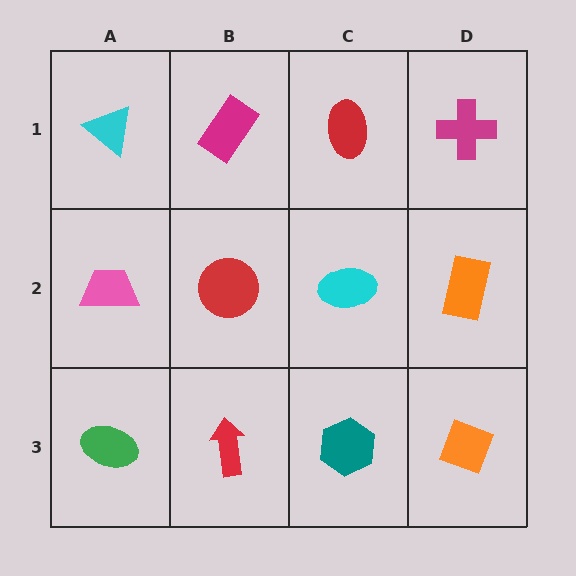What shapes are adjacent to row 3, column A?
A pink trapezoid (row 2, column A), a red arrow (row 3, column B).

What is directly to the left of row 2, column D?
A cyan ellipse.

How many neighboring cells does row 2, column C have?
4.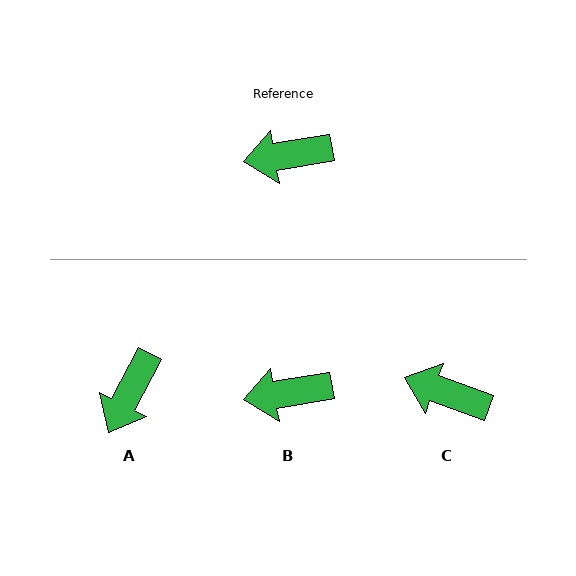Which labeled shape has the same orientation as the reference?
B.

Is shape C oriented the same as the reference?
No, it is off by about 29 degrees.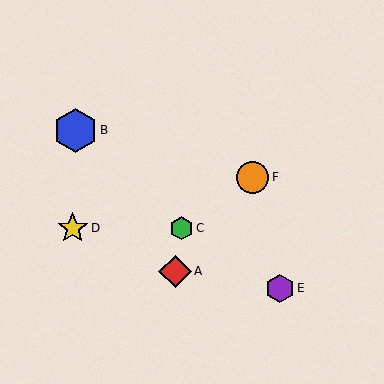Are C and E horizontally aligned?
No, C is at y≈228 and E is at y≈288.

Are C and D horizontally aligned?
Yes, both are at y≈228.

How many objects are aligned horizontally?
2 objects (C, D) are aligned horizontally.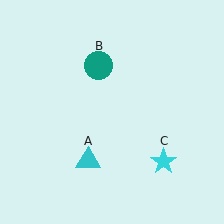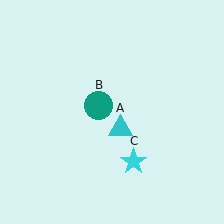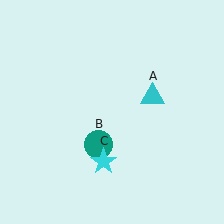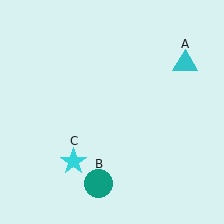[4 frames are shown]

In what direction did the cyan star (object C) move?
The cyan star (object C) moved left.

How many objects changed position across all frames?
3 objects changed position: cyan triangle (object A), teal circle (object B), cyan star (object C).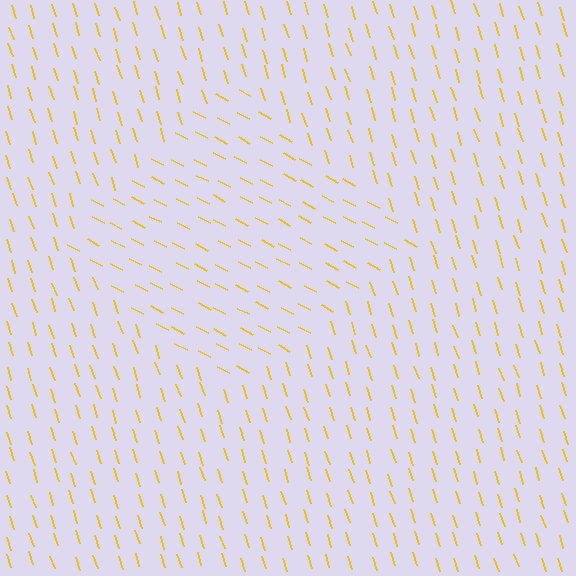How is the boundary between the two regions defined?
The boundary is defined purely by a change in line orientation (approximately 45 degrees difference). All lines are the same color and thickness.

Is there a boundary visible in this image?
Yes, there is a texture boundary formed by a change in line orientation.